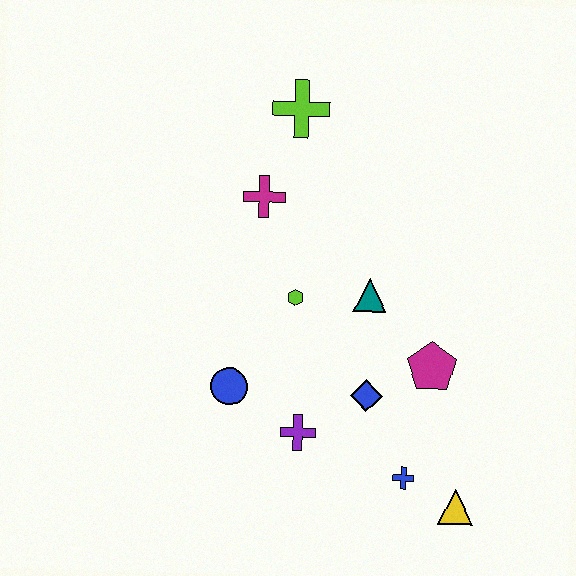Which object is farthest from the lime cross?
The yellow triangle is farthest from the lime cross.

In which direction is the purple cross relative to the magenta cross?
The purple cross is below the magenta cross.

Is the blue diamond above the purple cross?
Yes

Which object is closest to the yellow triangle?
The blue cross is closest to the yellow triangle.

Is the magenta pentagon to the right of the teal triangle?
Yes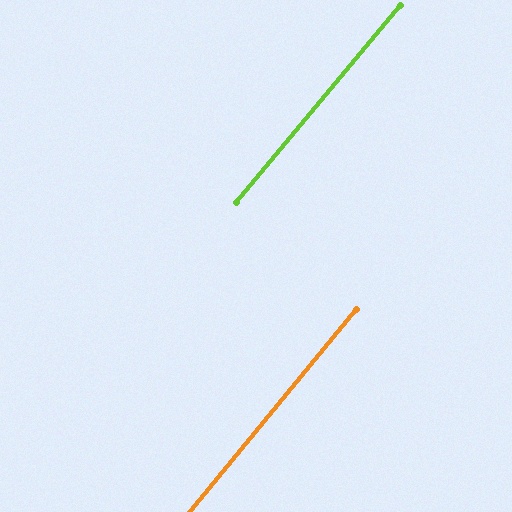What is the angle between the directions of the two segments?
Approximately 0 degrees.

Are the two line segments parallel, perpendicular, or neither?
Parallel — their directions differ by only 0.3°.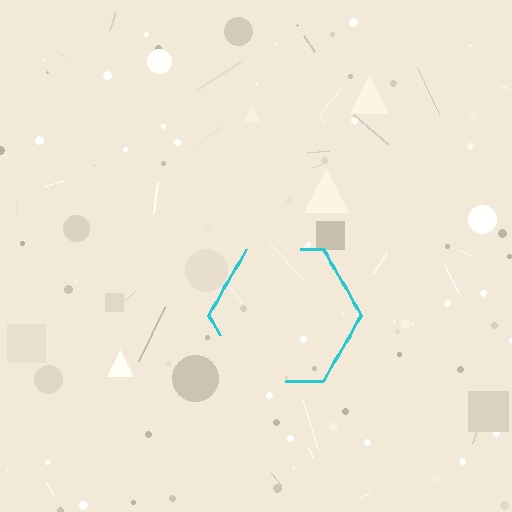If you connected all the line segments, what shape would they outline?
They would outline a hexagon.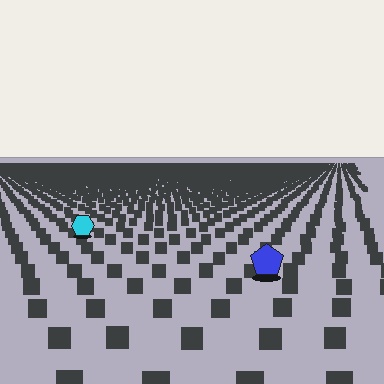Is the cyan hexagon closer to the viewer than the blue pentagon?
No. The blue pentagon is closer — you can tell from the texture gradient: the ground texture is coarser near it.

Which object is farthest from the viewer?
The cyan hexagon is farthest from the viewer. It appears smaller and the ground texture around it is denser.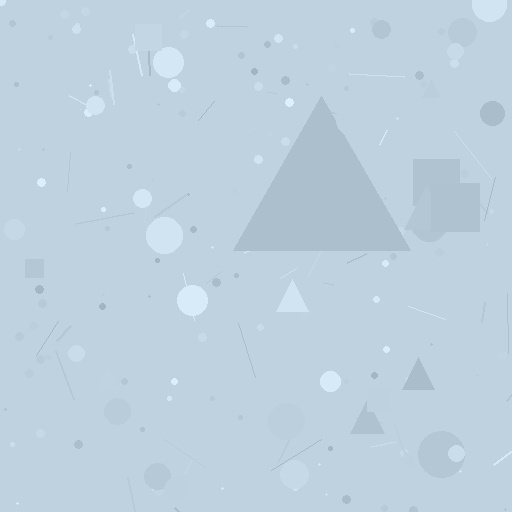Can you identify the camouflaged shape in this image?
The camouflaged shape is a triangle.